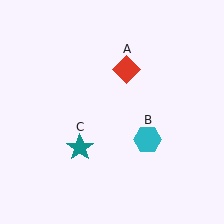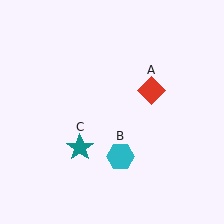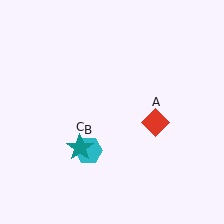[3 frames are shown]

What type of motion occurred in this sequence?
The red diamond (object A), cyan hexagon (object B) rotated clockwise around the center of the scene.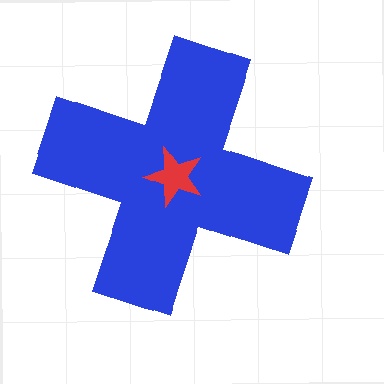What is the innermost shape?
The red star.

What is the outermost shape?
The blue cross.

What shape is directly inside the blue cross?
The red star.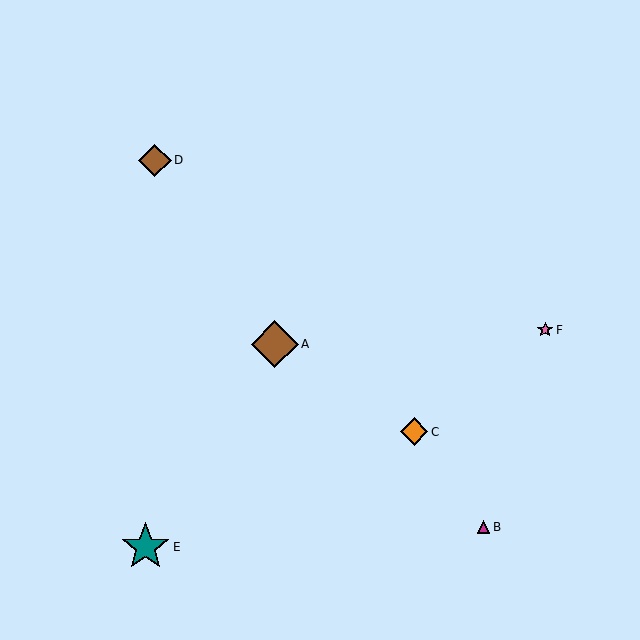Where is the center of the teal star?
The center of the teal star is at (146, 547).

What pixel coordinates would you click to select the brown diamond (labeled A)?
Click at (275, 344) to select the brown diamond A.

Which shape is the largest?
The teal star (labeled E) is the largest.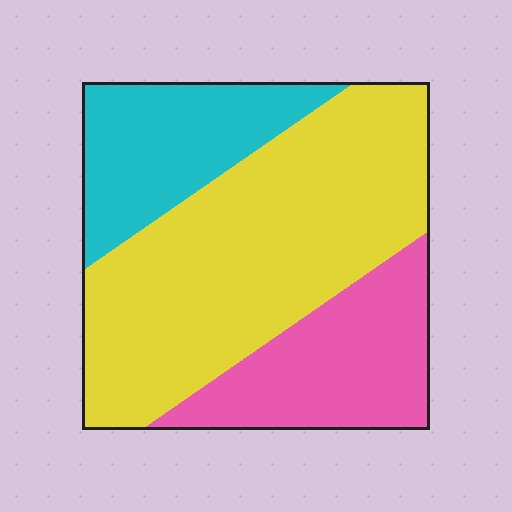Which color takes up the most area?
Yellow, at roughly 55%.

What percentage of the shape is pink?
Pink takes up about one quarter (1/4) of the shape.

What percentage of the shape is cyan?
Cyan takes up about one fifth (1/5) of the shape.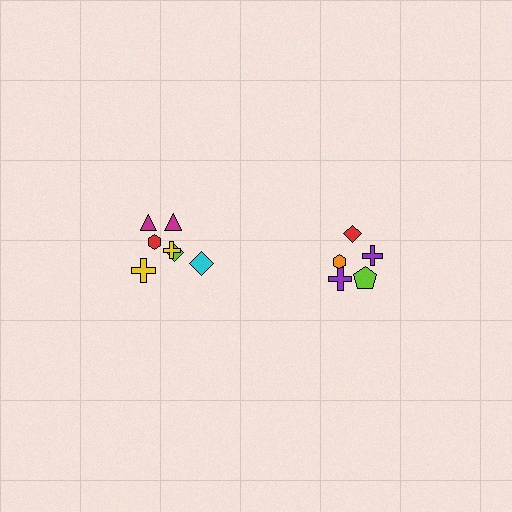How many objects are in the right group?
There are 5 objects.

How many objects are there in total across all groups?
There are 12 objects.